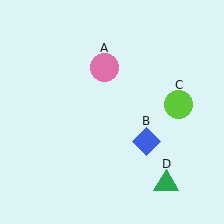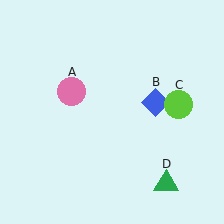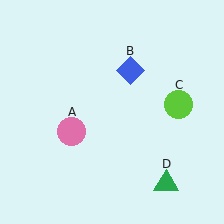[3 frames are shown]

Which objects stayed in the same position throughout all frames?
Lime circle (object C) and green triangle (object D) remained stationary.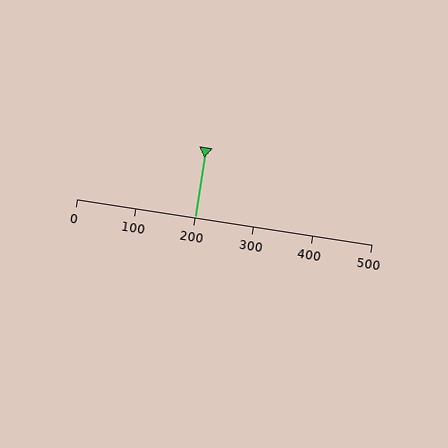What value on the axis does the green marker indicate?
The marker indicates approximately 200.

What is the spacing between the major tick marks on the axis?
The major ticks are spaced 100 apart.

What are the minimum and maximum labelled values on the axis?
The axis runs from 0 to 500.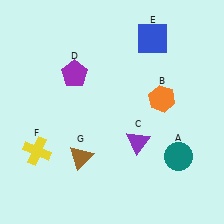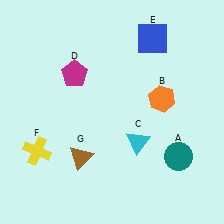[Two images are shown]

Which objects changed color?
C changed from purple to cyan. D changed from purple to magenta.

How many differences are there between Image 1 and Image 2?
There are 2 differences between the two images.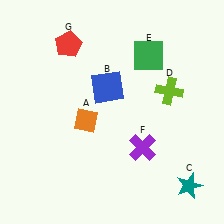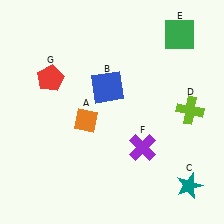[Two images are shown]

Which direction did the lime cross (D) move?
The lime cross (D) moved right.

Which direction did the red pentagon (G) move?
The red pentagon (G) moved down.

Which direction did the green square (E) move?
The green square (E) moved right.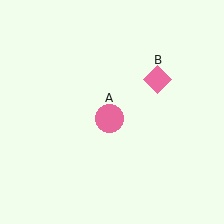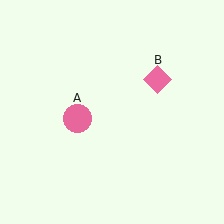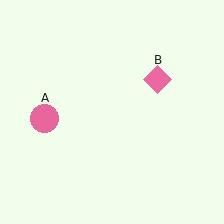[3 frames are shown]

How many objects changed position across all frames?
1 object changed position: pink circle (object A).